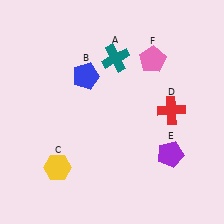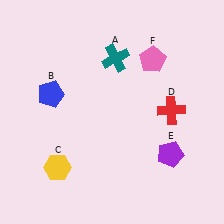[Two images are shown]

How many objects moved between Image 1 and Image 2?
1 object moved between the two images.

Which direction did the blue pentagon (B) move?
The blue pentagon (B) moved left.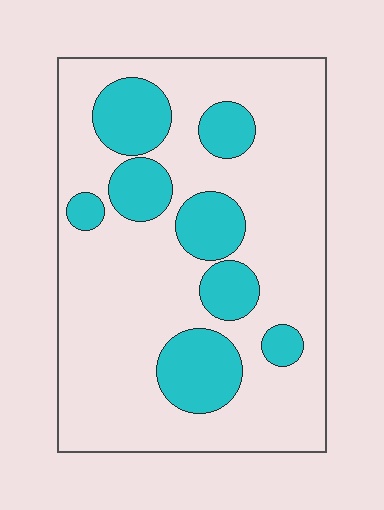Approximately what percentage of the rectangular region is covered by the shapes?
Approximately 25%.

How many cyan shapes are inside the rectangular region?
8.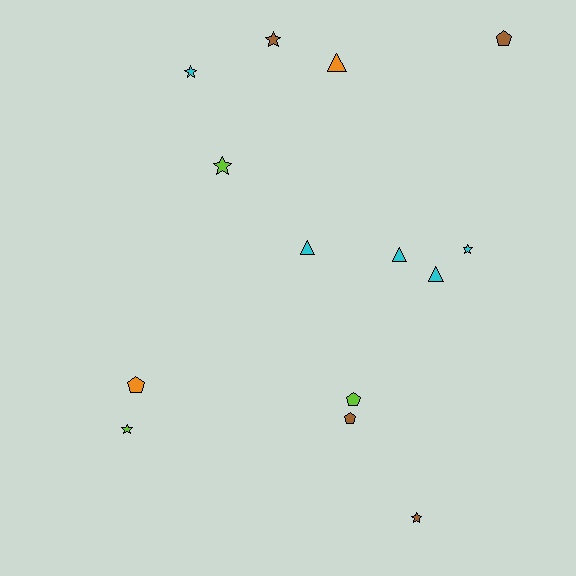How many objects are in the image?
There are 14 objects.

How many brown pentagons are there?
There are 2 brown pentagons.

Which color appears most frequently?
Cyan, with 5 objects.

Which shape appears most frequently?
Star, with 6 objects.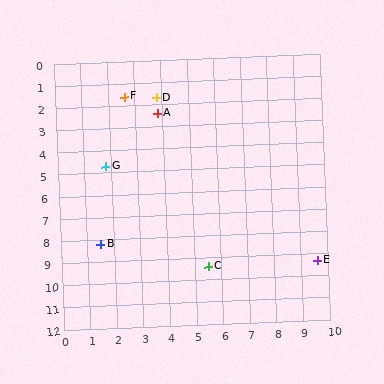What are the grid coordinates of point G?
Point G is at approximately (1.8, 4.7).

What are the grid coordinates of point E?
Point E is at approximately (9.6, 9.3).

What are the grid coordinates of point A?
Point A is at approximately (3.8, 2.4).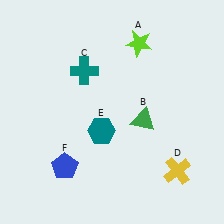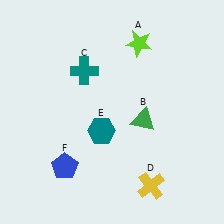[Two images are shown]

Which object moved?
The yellow cross (D) moved left.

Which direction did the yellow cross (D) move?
The yellow cross (D) moved left.